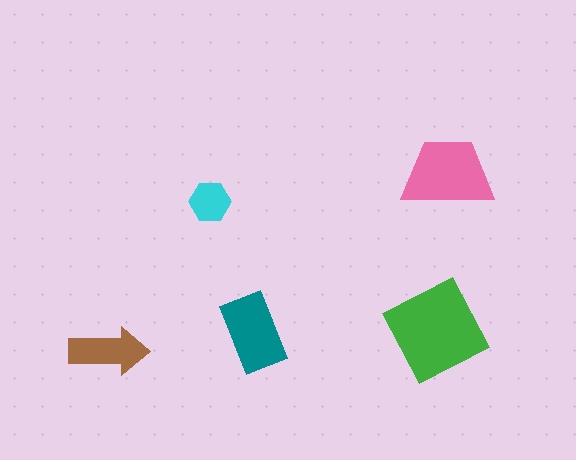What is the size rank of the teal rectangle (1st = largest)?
3rd.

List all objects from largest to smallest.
The green diamond, the pink trapezoid, the teal rectangle, the brown arrow, the cyan hexagon.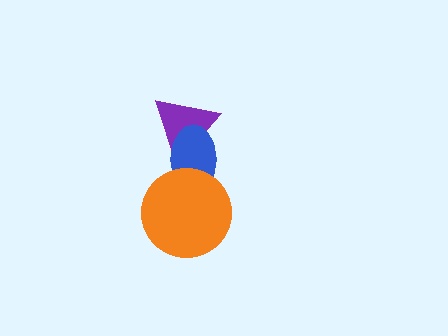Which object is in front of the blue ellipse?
The orange circle is in front of the blue ellipse.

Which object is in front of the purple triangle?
The blue ellipse is in front of the purple triangle.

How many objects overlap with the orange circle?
1 object overlaps with the orange circle.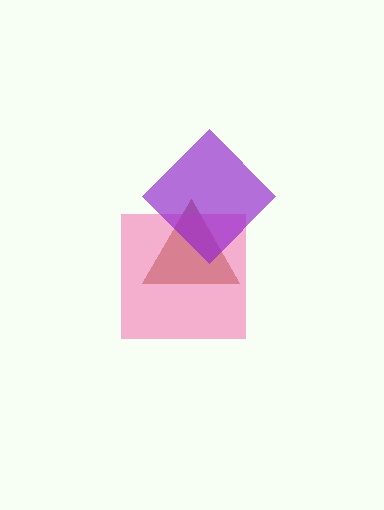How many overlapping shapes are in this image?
There are 3 overlapping shapes in the image.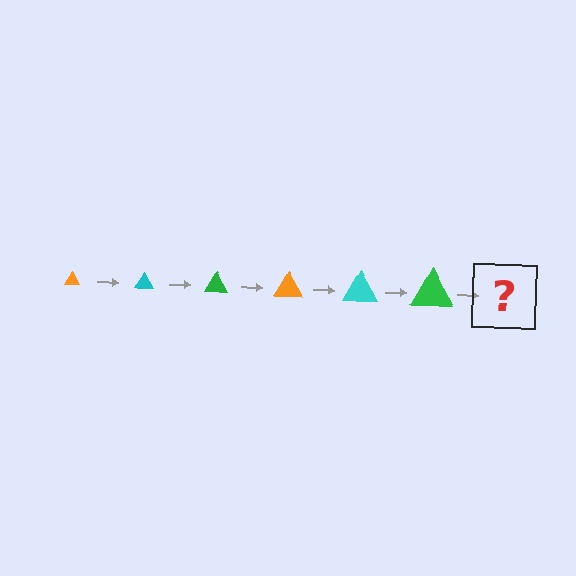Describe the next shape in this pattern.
It should be an orange triangle, larger than the previous one.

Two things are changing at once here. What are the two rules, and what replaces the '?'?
The two rules are that the triangle grows larger each step and the color cycles through orange, cyan, and green. The '?' should be an orange triangle, larger than the previous one.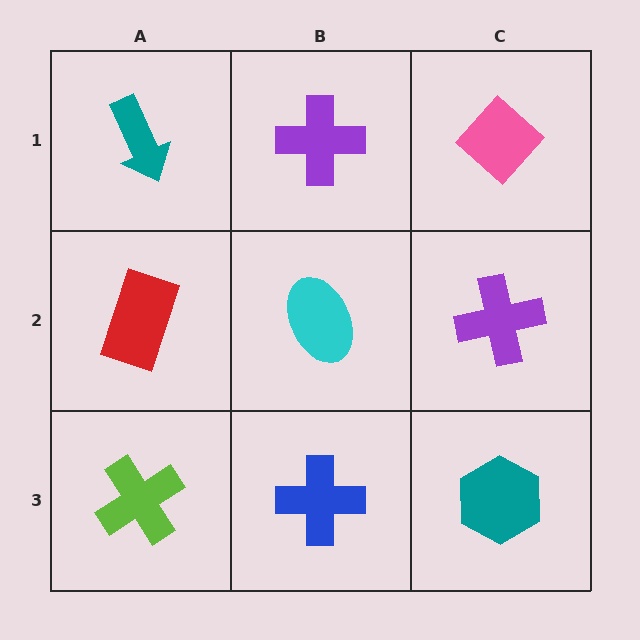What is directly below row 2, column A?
A lime cross.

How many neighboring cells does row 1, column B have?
3.